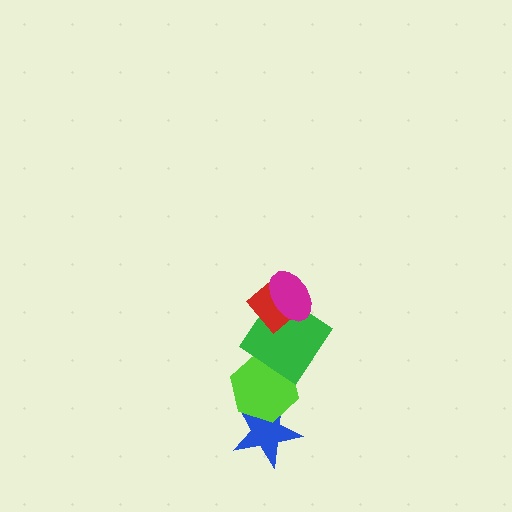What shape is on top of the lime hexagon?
The green diamond is on top of the lime hexagon.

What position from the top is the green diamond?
The green diamond is 3rd from the top.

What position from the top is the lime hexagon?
The lime hexagon is 4th from the top.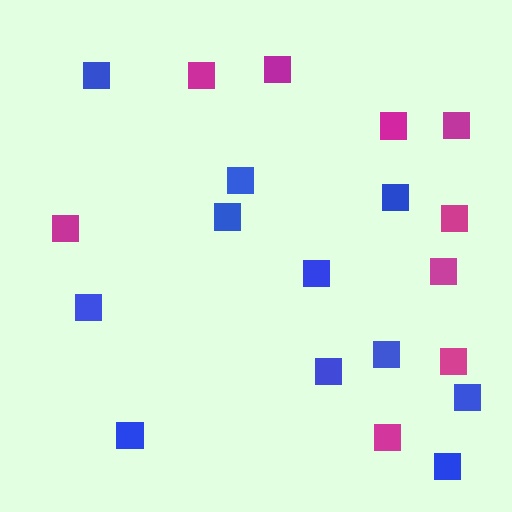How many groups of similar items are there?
There are 2 groups: one group of magenta squares (9) and one group of blue squares (11).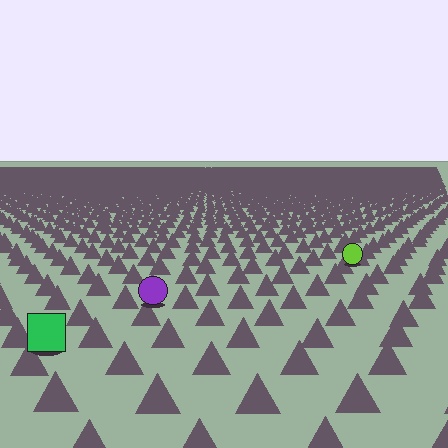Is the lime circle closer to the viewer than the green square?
No. The green square is closer — you can tell from the texture gradient: the ground texture is coarser near it.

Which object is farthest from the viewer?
The lime circle is farthest from the viewer. It appears smaller and the ground texture around it is denser.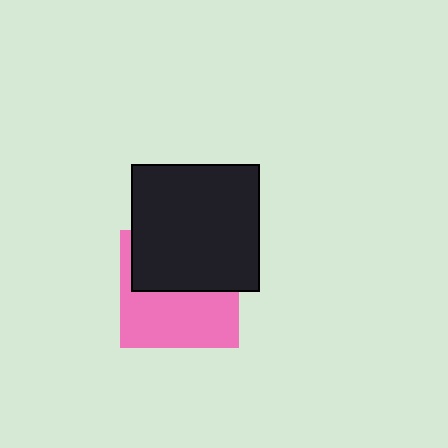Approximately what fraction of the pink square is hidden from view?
Roughly 47% of the pink square is hidden behind the black square.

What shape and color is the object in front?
The object in front is a black square.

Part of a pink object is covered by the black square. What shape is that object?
It is a square.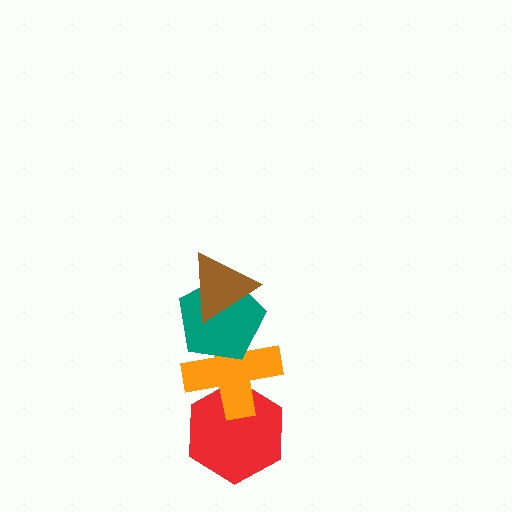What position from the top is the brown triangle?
The brown triangle is 1st from the top.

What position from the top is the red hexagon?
The red hexagon is 4th from the top.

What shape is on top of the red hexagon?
The orange cross is on top of the red hexagon.